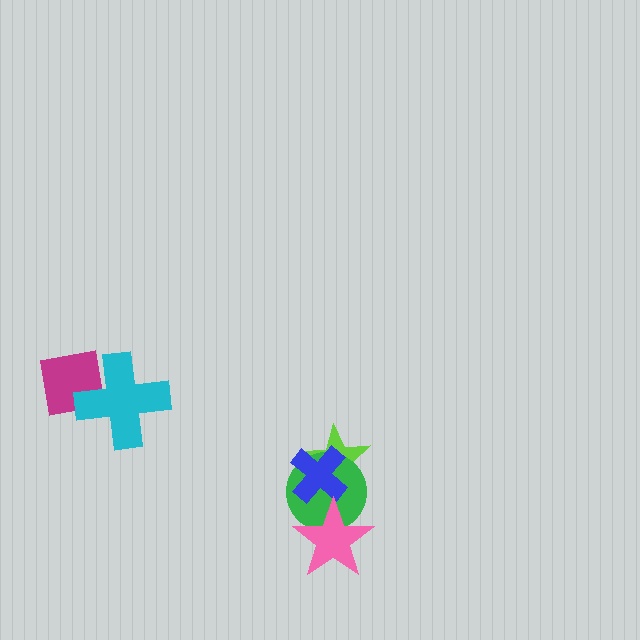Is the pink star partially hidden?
No, no other shape covers it.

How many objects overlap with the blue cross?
2 objects overlap with the blue cross.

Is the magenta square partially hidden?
Yes, it is partially covered by another shape.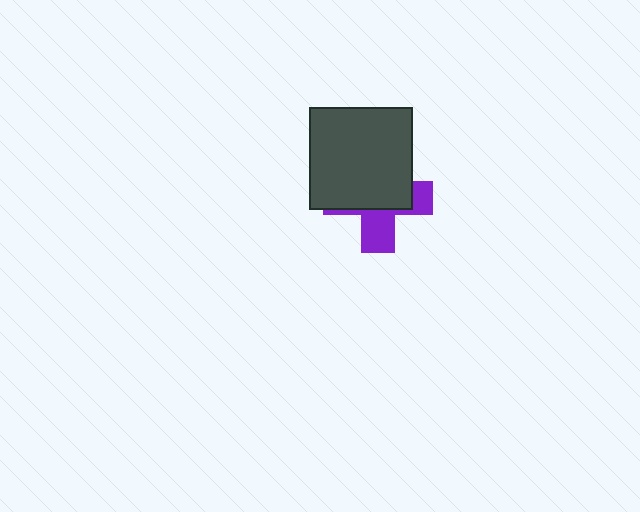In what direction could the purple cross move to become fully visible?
The purple cross could move down. That would shift it out from behind the dark gray square entirely.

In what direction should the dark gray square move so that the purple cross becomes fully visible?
The dark gray square should move up. That is the shortest direction to clear the overlap and leave the purple cross fully visible.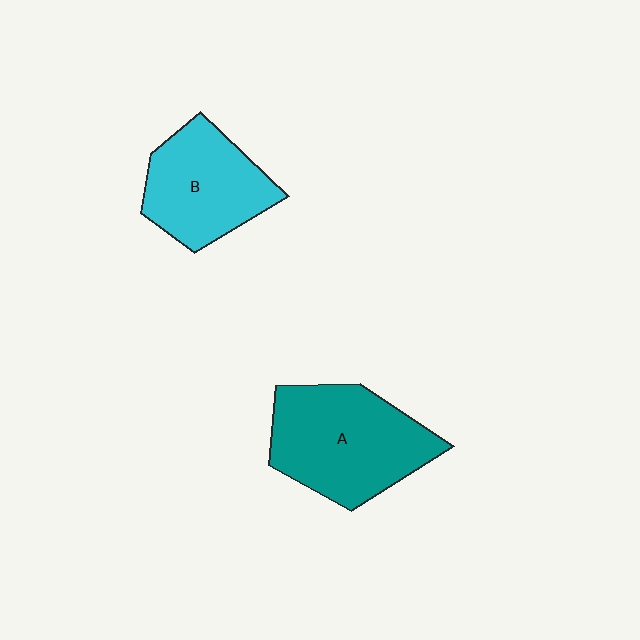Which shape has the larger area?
Shape A (teal).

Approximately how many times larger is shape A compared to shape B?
Approximately 1.3 times.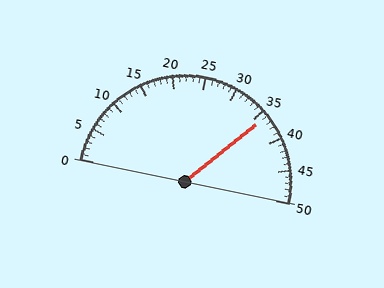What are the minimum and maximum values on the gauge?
The gauge ranges from 0 to 50.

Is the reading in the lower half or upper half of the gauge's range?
The reading is in the upper half of the range (0 to 50).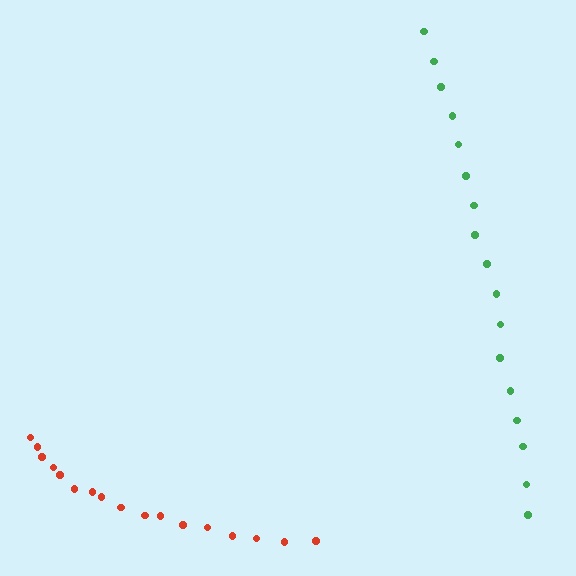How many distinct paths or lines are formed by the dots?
There are 2 distinct paths.